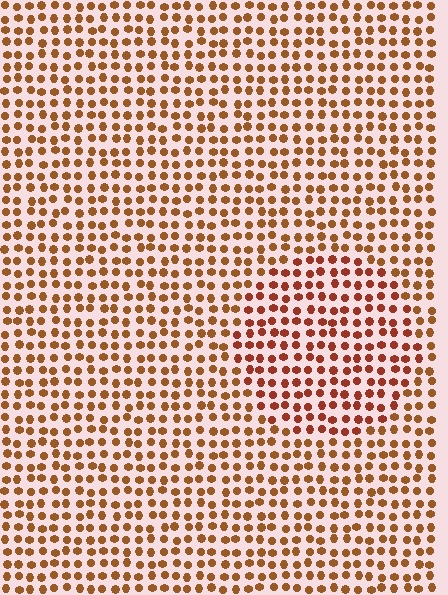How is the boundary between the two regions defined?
The boundary is defined purely by a slight shift in hue (about 19 degrees). Spacing, size, and orientation are identical on both sides.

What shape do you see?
I see a circle.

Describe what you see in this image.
The image is filled with small brown elements in a uniform arrangement. A circle-shaped region is visible where the elements are tinted to a slightly different hue, forming a subtle color boundary.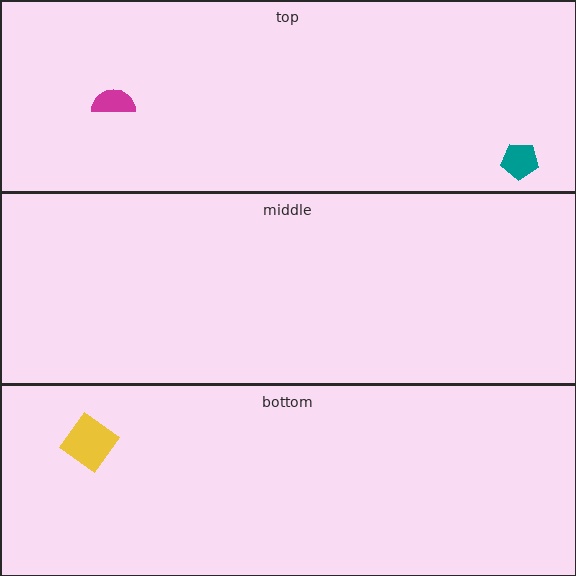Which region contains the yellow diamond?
The bottom region.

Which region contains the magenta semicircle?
The top region.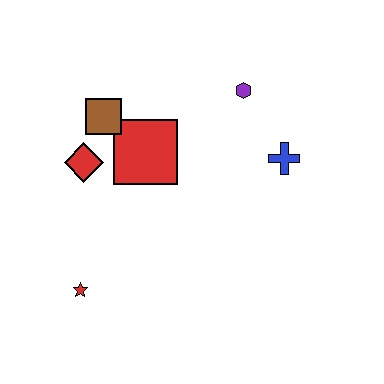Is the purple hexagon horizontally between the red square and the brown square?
No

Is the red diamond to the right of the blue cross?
No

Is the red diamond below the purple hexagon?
Yes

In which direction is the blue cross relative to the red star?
The blue cross is to the right of the red star.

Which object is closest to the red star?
The red diamond is closest to the red star.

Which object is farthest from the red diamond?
The blue cross is farthest from the red diamond.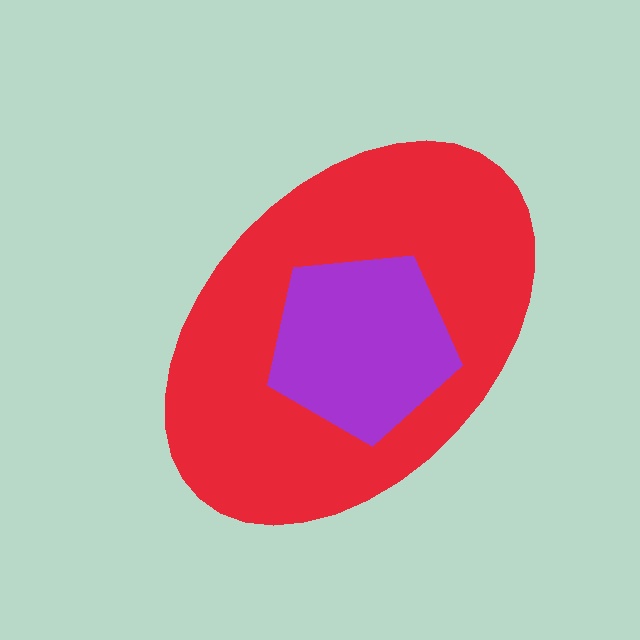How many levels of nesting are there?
2.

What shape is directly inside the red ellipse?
The purple pentagon.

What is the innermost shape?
The purple pentagon.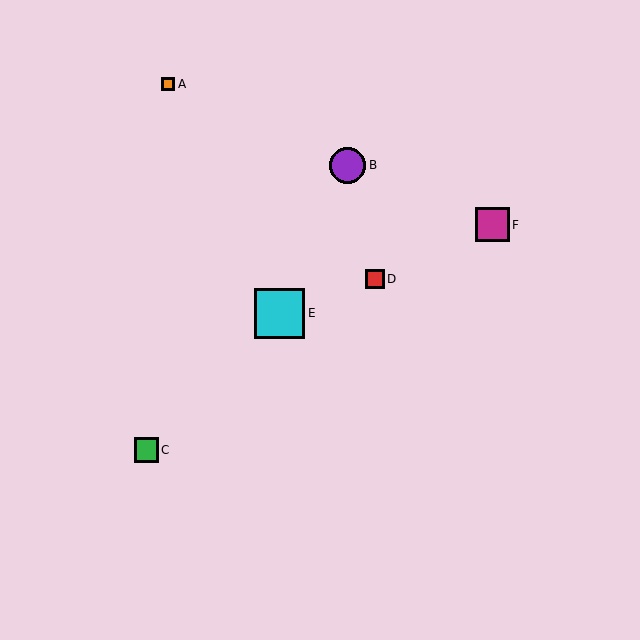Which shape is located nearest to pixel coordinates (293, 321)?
The cyan square (labeled E) at (280, 313) is nearest to that location.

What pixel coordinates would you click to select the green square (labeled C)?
Click at (146, 450) to select the green square C.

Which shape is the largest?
The cyan square (labeled E) is the largest.